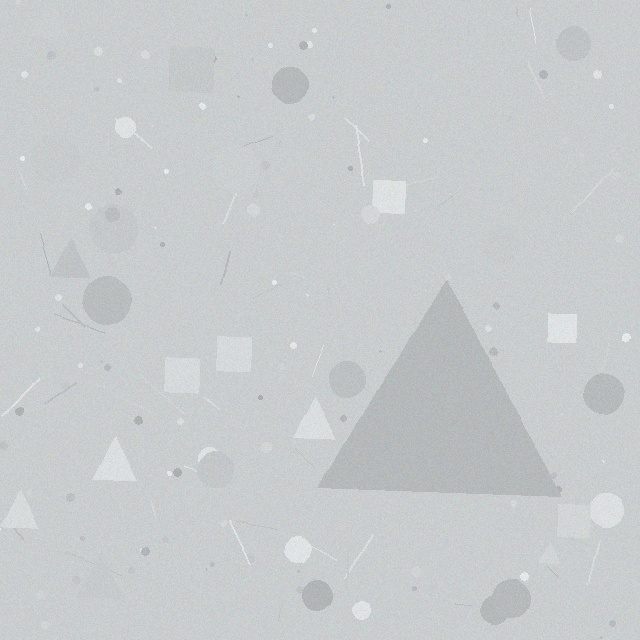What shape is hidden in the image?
A triangle is hidden in the image.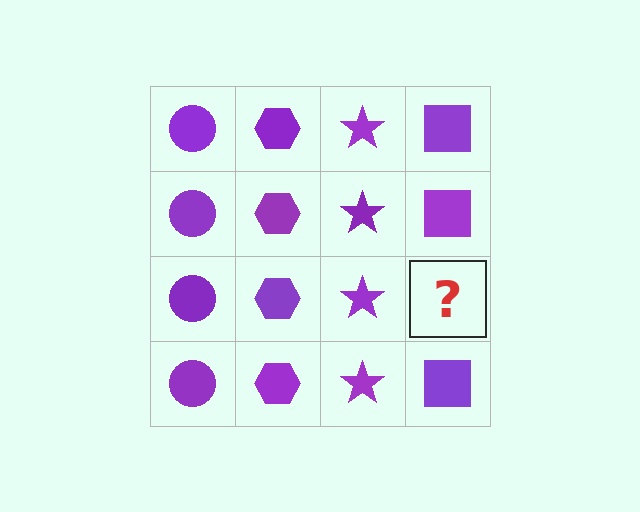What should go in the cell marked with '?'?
The missing cell should contain a purple square.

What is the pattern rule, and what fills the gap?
The rule is that each column has a consistent shape. The gap should be filled with a purple square.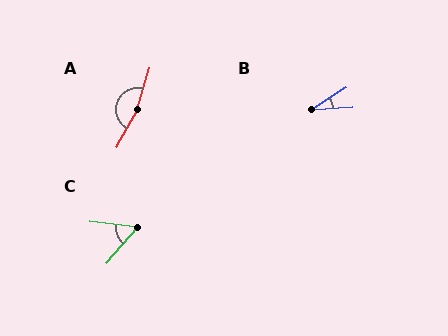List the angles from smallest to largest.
B (29°), C (55°), A (167°).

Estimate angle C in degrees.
Approximately 55 degrees.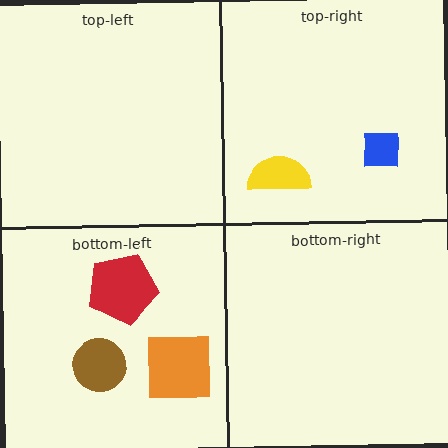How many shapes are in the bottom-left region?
3.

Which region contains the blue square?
The top-right region.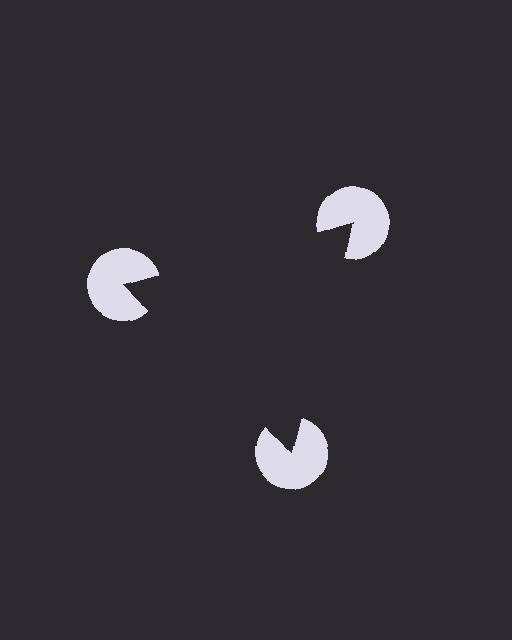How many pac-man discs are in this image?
There are 3 — one at each vertex of the illusory triangle.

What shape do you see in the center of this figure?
An illusory triangle — its edges are inferred from the aligned wedge cuts in the pac-man discs, not physically drawn.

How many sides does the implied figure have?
3 sides.